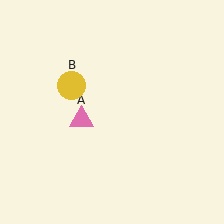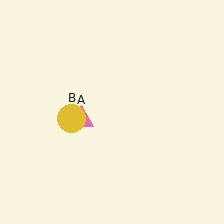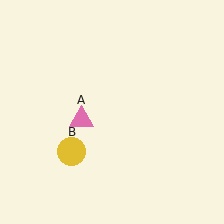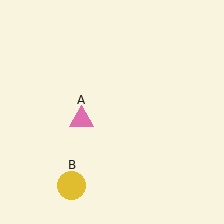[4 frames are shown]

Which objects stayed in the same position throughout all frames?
Pink triangle (object A) remained stationary.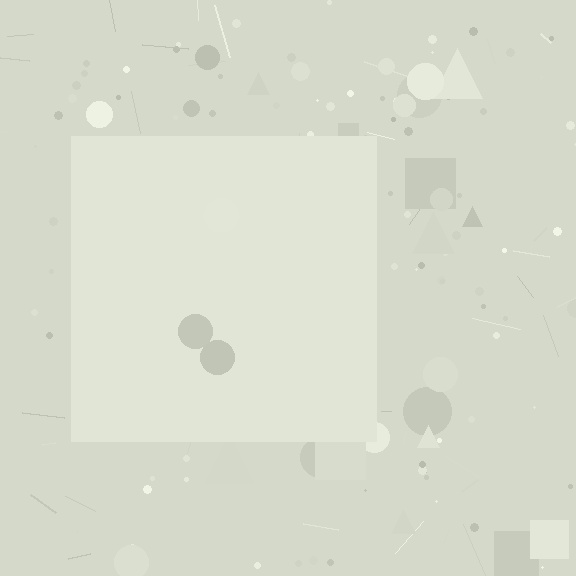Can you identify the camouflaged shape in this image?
The camouflaged shape is a square.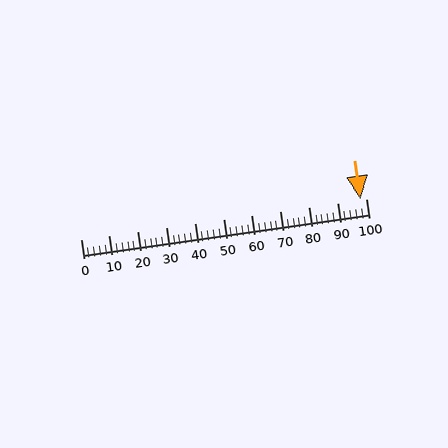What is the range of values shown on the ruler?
The ruler shows values from 0 to 100.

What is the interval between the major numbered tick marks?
The major tick marks are spaced 10 units apart.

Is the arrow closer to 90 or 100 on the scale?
The arrow is closer to 100.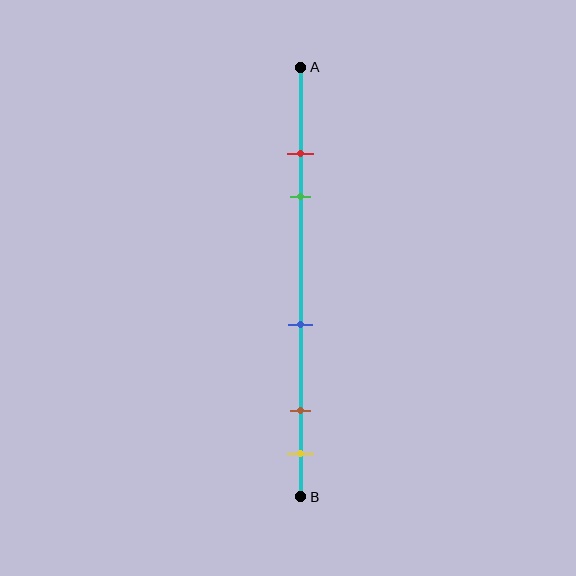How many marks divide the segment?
There are 5 marks dividing the segment.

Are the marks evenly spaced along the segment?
No, the marks are not evenly spaced.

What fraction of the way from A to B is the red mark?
The red mark is approximately 20% (0.2) of the way from A to B.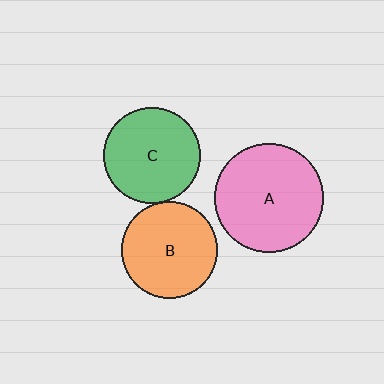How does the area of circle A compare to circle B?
Approximately 1.3 times.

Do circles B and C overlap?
Yes.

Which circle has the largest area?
Circle A (pink).